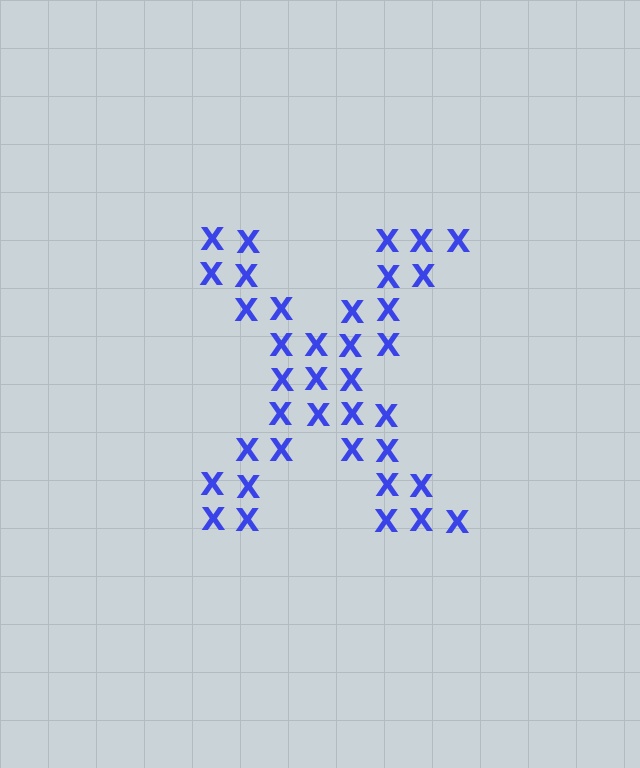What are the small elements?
The small elements are letter X's.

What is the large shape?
The large shape is the letter X.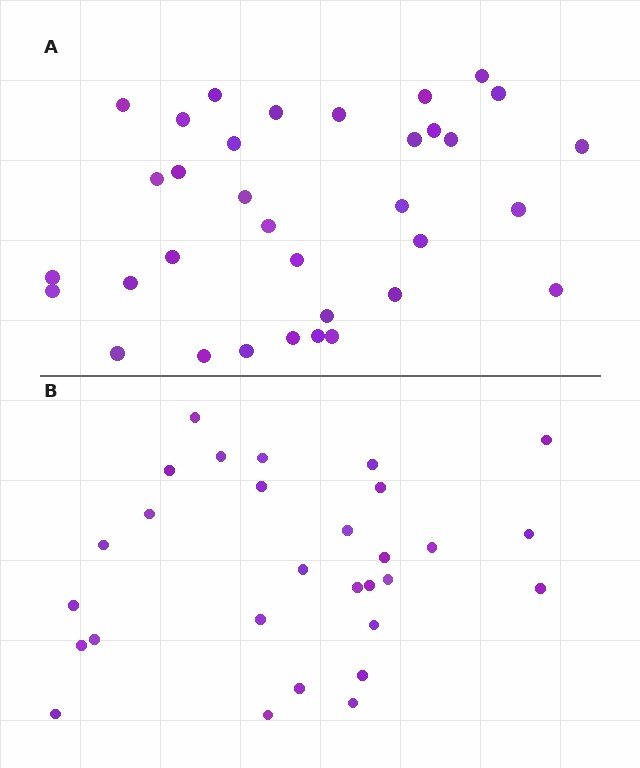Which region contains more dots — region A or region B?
Region A (the top region) has more dots.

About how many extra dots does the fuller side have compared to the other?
Region A has about 5 more dots than region B.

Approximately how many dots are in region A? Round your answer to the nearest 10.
About 30 dots. (The exact count is 34, which rounds to 30.)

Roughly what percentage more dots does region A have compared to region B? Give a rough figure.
About 15% more.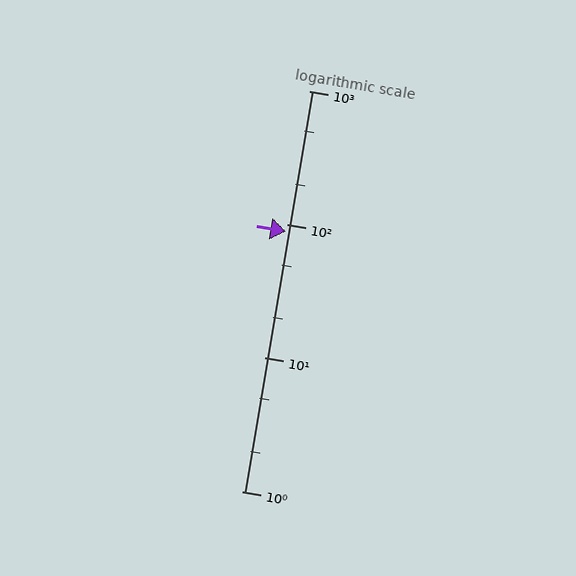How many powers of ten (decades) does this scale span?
The scale spans 3 decades, from 1 to 1000.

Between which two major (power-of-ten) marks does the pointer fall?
The pointer is between 10 and 100.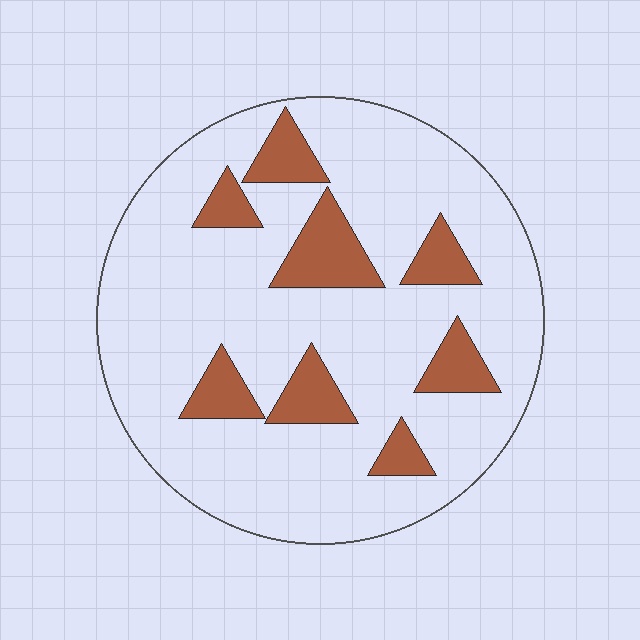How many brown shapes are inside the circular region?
8.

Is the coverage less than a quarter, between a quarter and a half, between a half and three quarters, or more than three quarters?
Less than a quarter.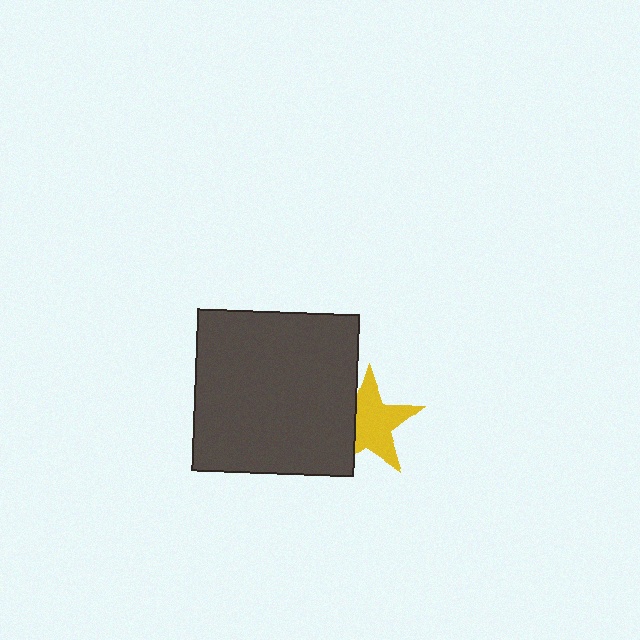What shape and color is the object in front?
The object in front is a dark gray square.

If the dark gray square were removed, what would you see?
You would see the complete yellow star.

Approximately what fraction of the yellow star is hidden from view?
Roughly 30% of the yellow star is hidden behind the dark gray square.